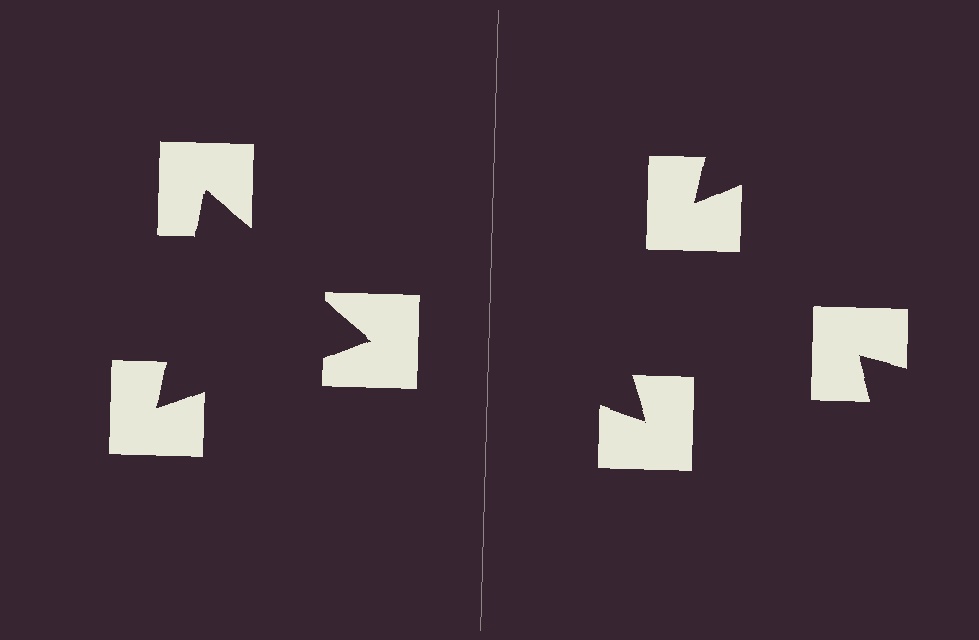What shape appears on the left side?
An illusory triangle.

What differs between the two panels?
The notched squares are positioned identically on both sides; only the wedge orientations differ. On the left they align to a triangle; on the right they are misaligned.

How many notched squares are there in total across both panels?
6 — 3 on each side.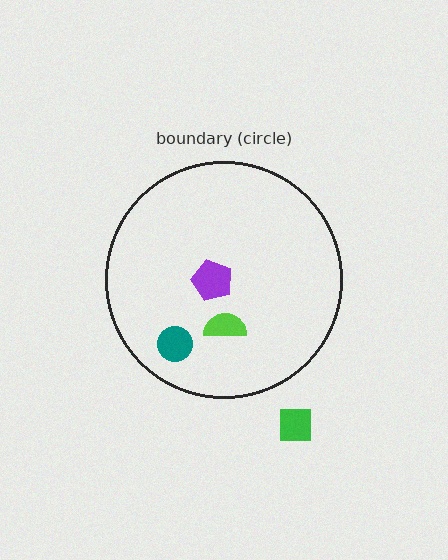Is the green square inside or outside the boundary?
Outside.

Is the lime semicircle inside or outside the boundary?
Inside.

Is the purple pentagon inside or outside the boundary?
Inside.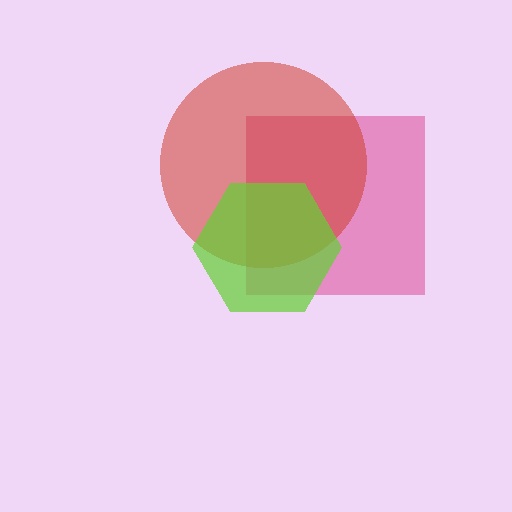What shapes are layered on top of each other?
The layered shapes are: a pink square, a red circle, a lime hexagon.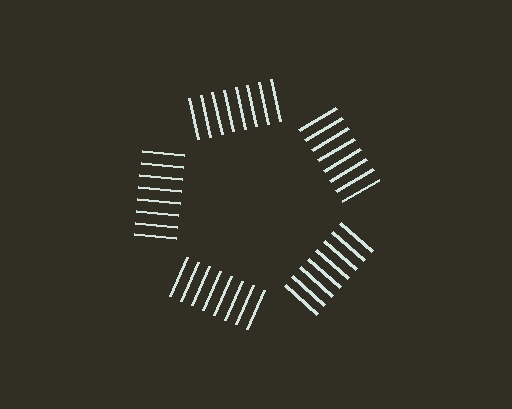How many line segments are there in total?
40 — 8 along each of the 5 edges.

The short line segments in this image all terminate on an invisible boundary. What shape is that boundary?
An illusory pentagon — the line segments terminate on its edges but no continuous stroke is drawn.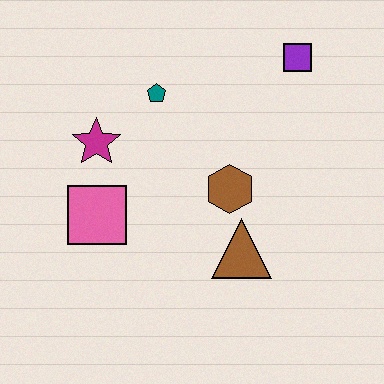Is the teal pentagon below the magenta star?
No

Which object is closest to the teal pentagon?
The magenta star is closest to the teal pentagon.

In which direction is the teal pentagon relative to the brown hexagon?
The teal pentagon is above the brown hexagon.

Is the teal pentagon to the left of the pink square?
No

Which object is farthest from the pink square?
The purple square is farthest from the pink square.